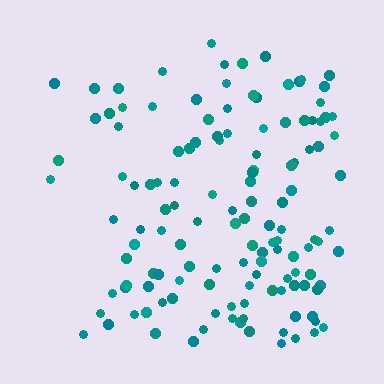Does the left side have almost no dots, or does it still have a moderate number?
Still a moderate number, just noticeably fewer than the right.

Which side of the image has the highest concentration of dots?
The right.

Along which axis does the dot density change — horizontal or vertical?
Horizontal.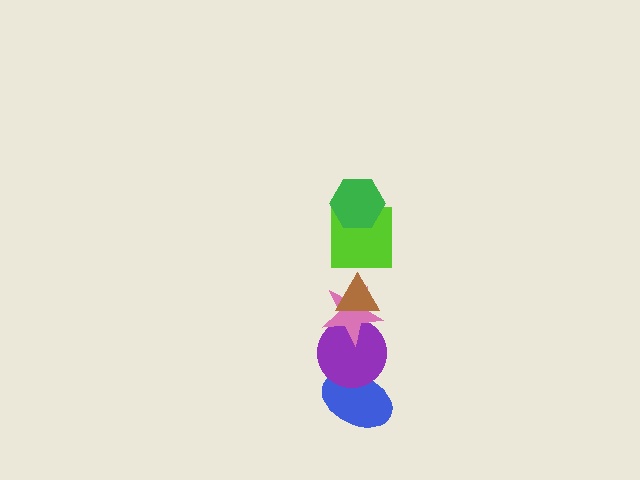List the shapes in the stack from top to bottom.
From top to bottom: the green hexagon, the lime square, the brown triangle, the pink star, the purple circle, the blue ellipse.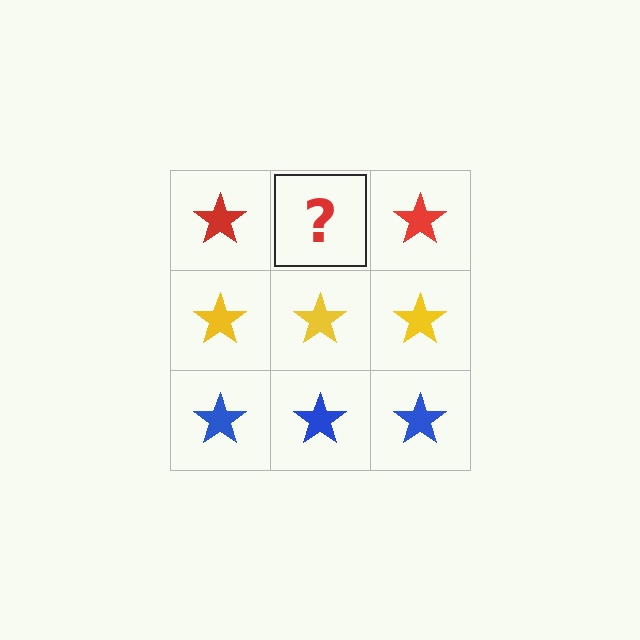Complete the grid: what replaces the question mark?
The question mark should be replaced with a red star.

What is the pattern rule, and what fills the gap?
The rule is that each row has a consistent color. The gap should be filled with a red star.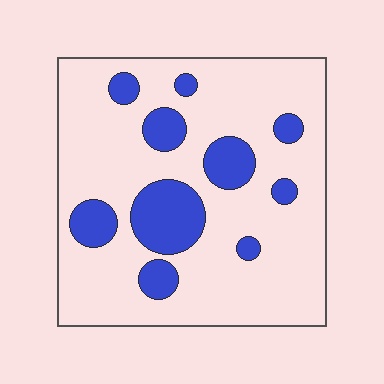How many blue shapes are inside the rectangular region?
10.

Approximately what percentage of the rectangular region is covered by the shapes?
Approximately 20%.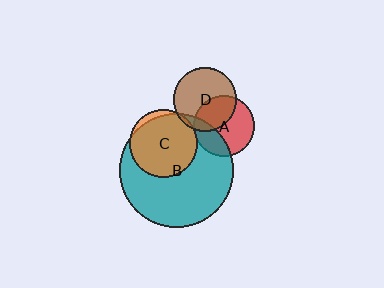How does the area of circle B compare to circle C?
Approximately 2.8 times.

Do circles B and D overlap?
Yes.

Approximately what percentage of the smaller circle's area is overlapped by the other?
Approximately 10%.